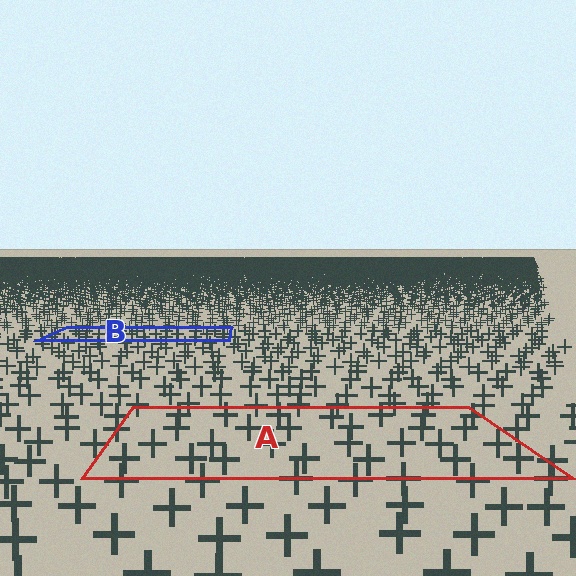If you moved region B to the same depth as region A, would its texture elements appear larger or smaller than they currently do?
They would appear larger. At a closer depth, the same texture elements are projected at a bigger on-screen size.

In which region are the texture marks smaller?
The texture marks are smaller in region B, because it is farther away.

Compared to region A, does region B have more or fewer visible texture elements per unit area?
Region B has more texture elements per unit area — they are packed more densely because it is farther away.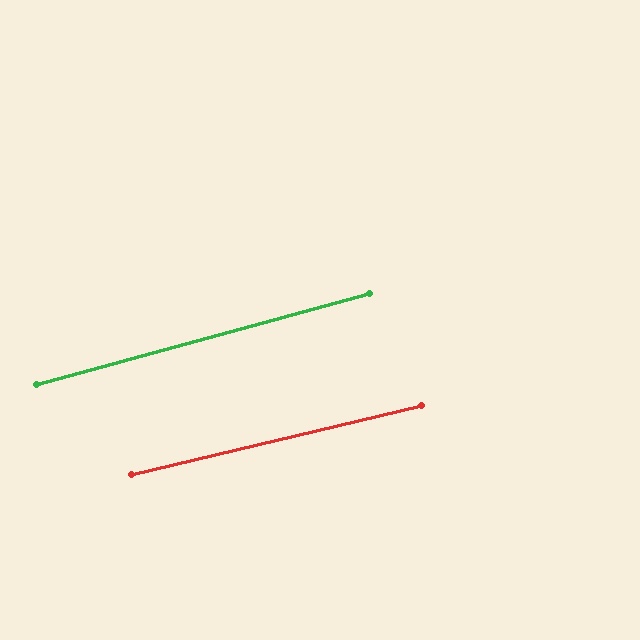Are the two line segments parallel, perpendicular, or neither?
Parallel — their directions differ by only 1.8°.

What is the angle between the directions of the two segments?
Approximately 2 degrees.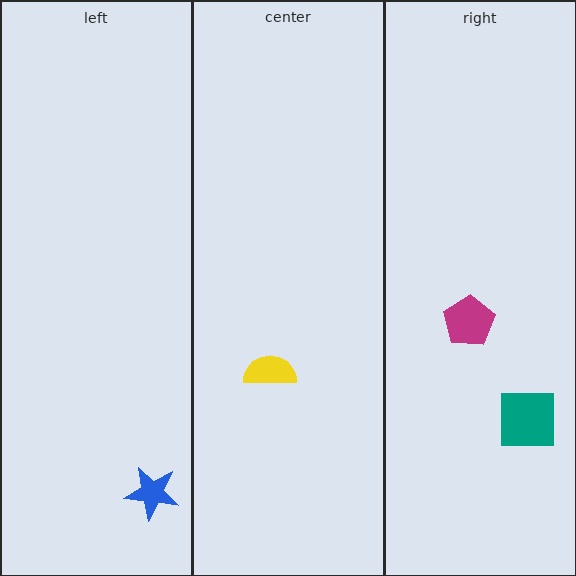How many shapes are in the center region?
1.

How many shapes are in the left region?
1.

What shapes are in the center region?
The yellow semicircle.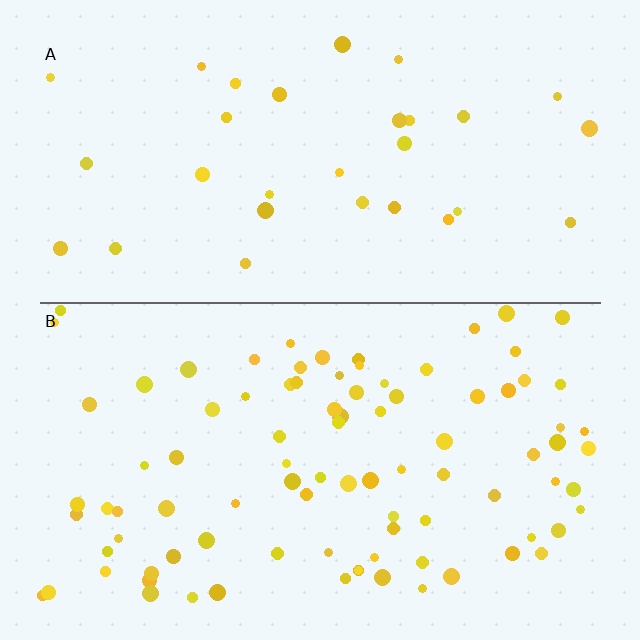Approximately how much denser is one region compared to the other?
Approximately 3.0× — region B over region A.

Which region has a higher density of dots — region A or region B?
B (the bottom).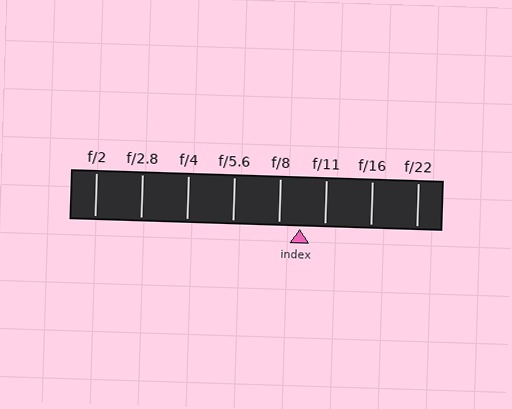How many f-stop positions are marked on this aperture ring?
There are 8 f-stop positions marked.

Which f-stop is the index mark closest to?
The index mark is closest to f/8.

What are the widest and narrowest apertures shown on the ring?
The widest aperture shown is f/2 and the narrowest is f/22.